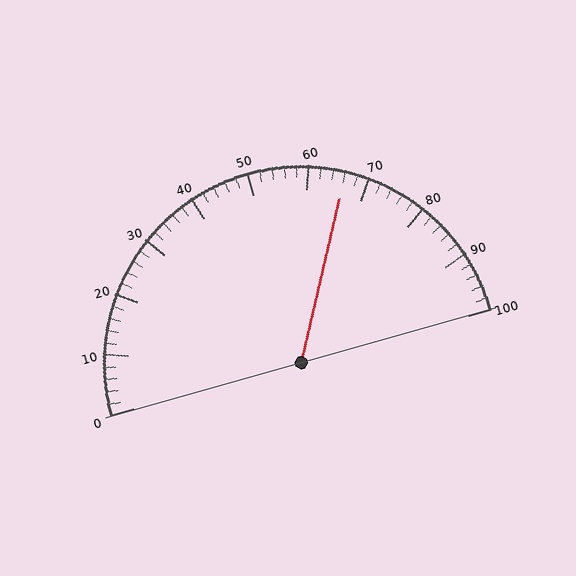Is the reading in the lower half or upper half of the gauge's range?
The reading is in the upper half of the range (0 to 100).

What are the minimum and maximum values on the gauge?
The gauge ranges from 0 to 100.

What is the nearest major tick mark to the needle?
The nearest major tick mark is 70.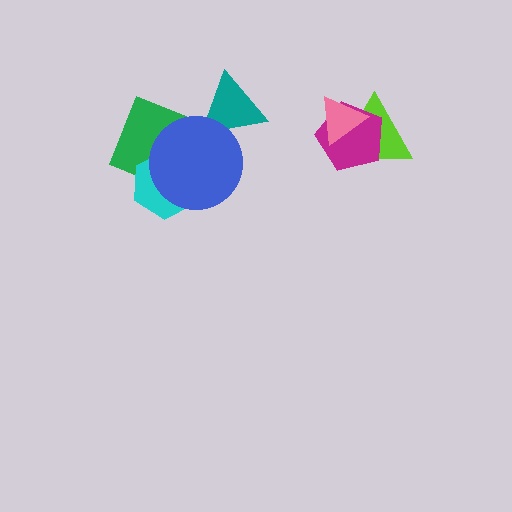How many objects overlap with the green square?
2 objects overlap with the green square.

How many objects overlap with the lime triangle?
2 objects overlap with the lime triangle.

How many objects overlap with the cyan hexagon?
2 objects overlap with the cyan hexagon.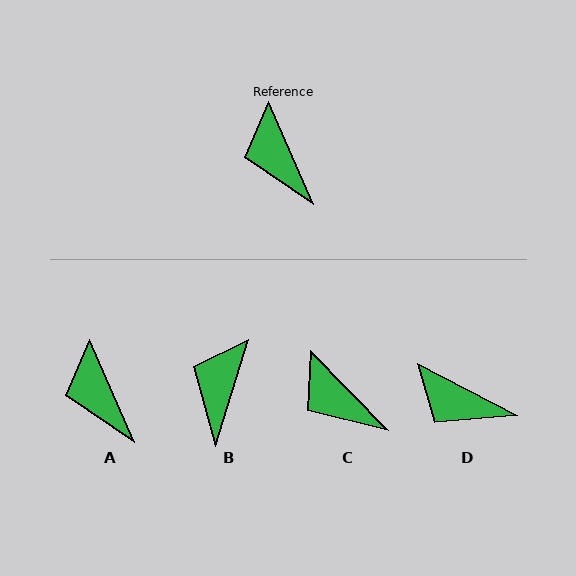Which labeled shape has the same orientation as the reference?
A.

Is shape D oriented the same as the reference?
No, it is off by about 39 degrees.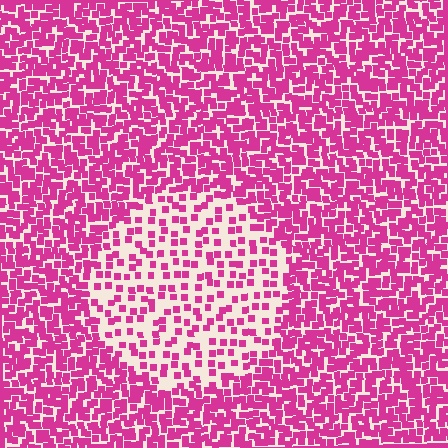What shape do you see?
I see a circle.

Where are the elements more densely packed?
The elements are more densely packed outside the circle boundary.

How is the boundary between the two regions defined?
The boundary is defined by a change in element density (approximately 2.3x ratio). All elements are the same color, size, and shape.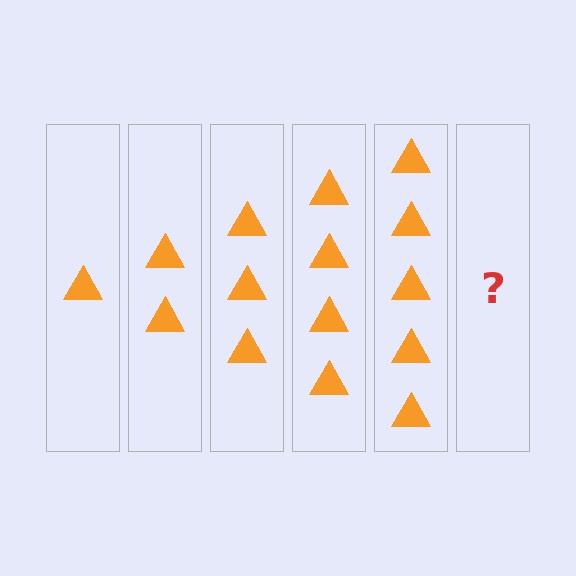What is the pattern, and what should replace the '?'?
The pattern is that each step adds one more triangle. The '?' should be 6 triangles.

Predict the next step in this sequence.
The next step is 6 triangles.